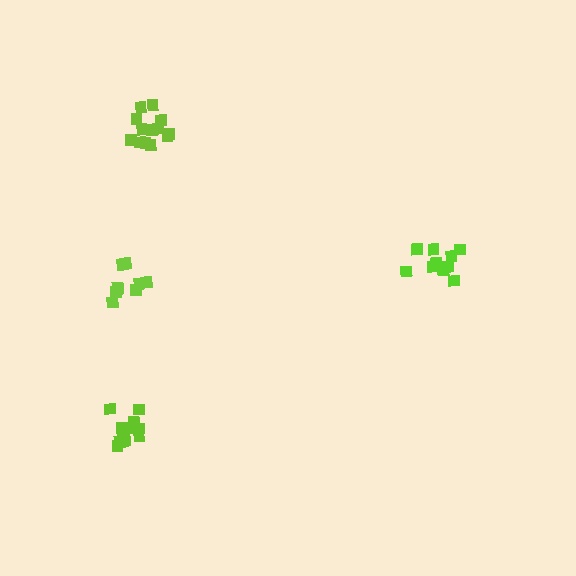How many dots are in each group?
Group 1: 13 dots, Group 2: 11 dots, Group 3: 10 dots, Group 4: 9 dots (43 total).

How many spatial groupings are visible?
There are 4 spatial groupings.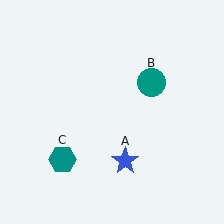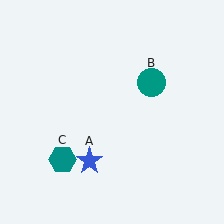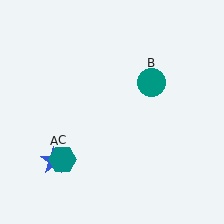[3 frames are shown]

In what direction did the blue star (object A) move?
The blue star (object A) moved left.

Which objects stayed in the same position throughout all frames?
Teal circle (object B) and teal hexagon (object C) remained stationary.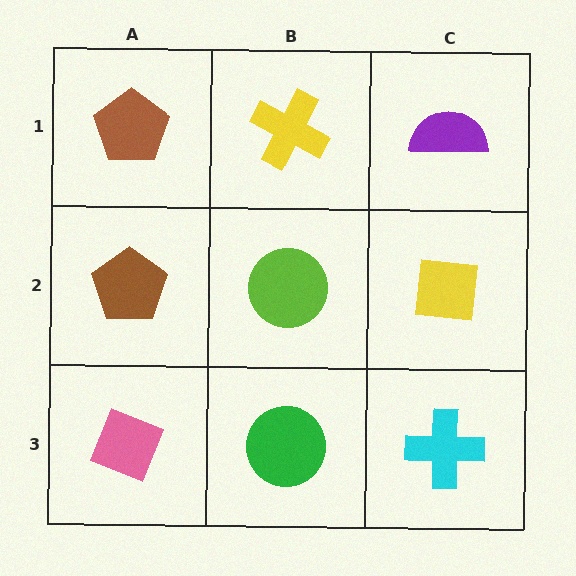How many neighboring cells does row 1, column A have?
2.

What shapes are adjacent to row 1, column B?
A lime circle (row 2, column B), a brown pentagon (row 1, column A), a purple semicircle (row 1, column C).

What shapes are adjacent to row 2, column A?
A brown pentagon (row 1, column A), a pink diamond (row 3, column A), a lime circle (row 2, column B).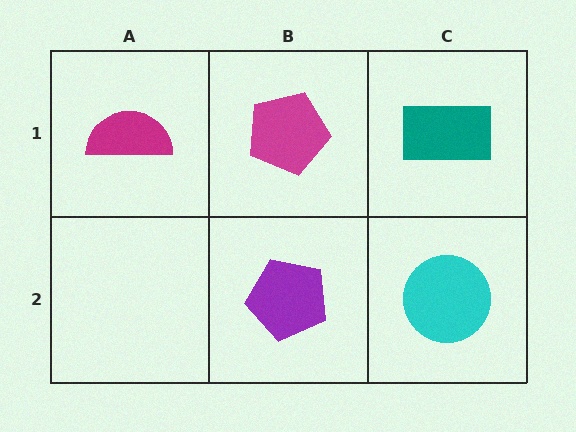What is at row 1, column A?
A magenta semicircle.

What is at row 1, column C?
A teal rectangle.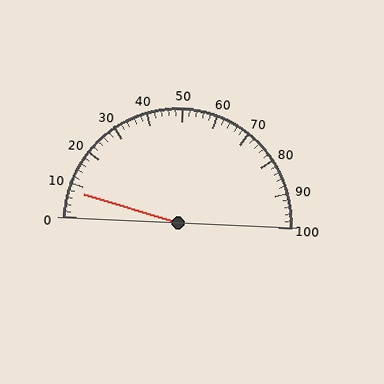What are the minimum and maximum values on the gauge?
The gauge ranges from 0 to 100.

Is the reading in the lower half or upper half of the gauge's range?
The reading is in the lower half of the range (0 to 100).